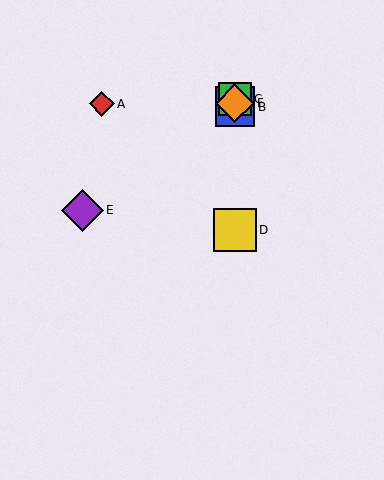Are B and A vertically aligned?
No, B is at x≈235 and A is at x≈102.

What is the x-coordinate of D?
Object D is at x≈235.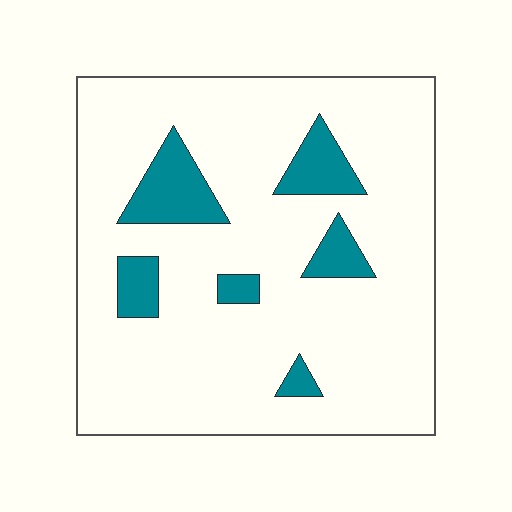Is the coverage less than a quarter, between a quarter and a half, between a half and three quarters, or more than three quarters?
Less than a quarter.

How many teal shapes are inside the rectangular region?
6.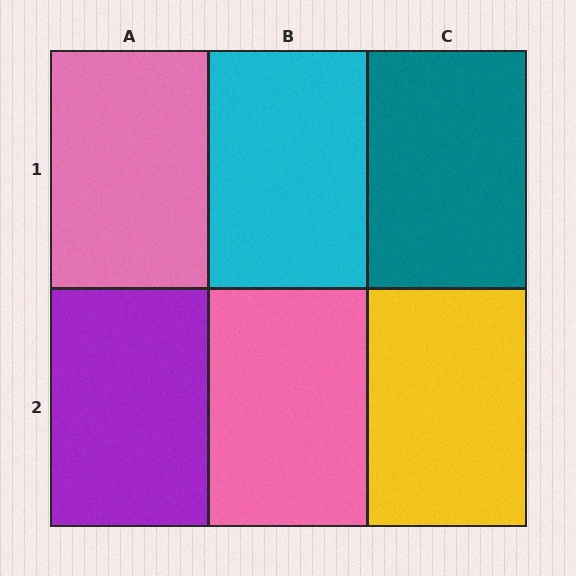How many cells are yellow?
1 cell is yellow.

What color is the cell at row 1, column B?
Cyan.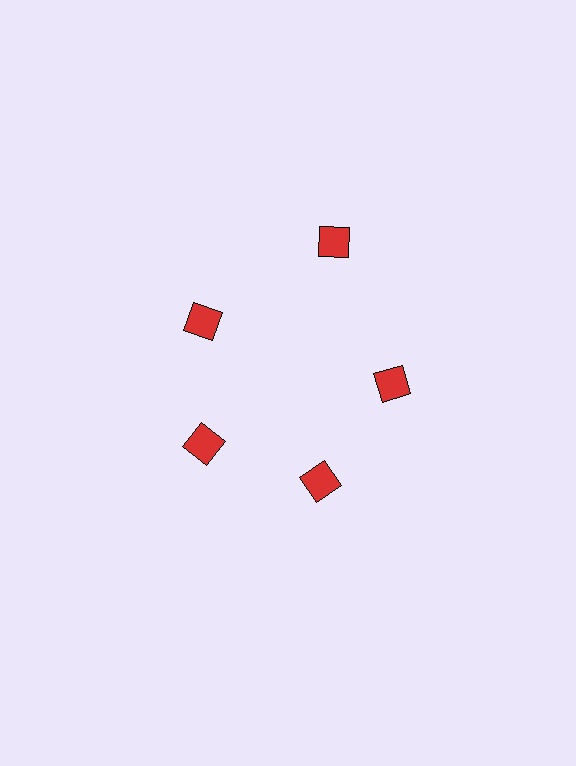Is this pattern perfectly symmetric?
No. The 5 red diamonds are arranged in a ring, but one element near the 1 o'clock position is pushed outward from the center, breaking the 5-fold rotational symmetry.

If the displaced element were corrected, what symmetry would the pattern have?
It would have 5-fold rotational symmetry — the pattern would map onto itself every 72 degrees.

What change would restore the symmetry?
The symmetry would be restored by moving it inward, back onto the ring so that all 5 diamonds sit at equal angles and equal distance from the center.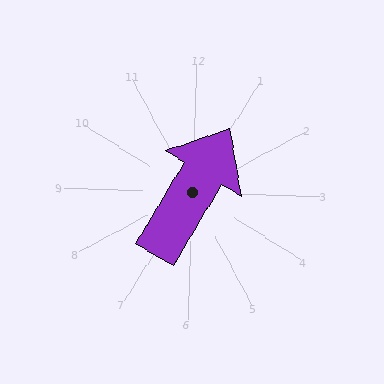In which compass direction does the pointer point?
Northeast.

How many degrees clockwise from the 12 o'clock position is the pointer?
Approximately 29 degrees.